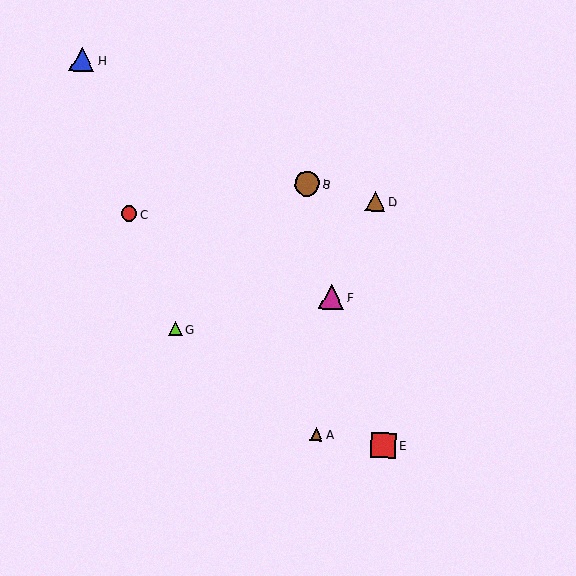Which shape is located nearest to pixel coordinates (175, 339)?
The lime triangle (labeled G) at (175, 329) is nearest to that location.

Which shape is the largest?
The magenta triangle (labeled F) is the largest.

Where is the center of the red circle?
The center of the red circle is at (129, 214).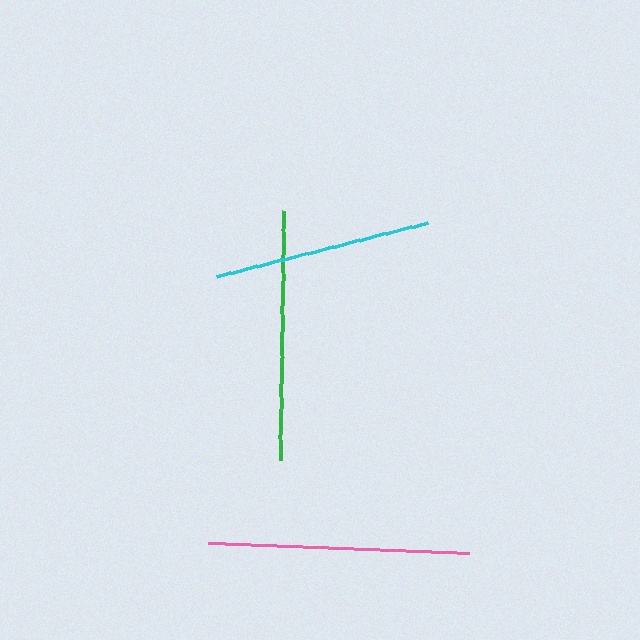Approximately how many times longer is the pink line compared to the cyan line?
The pink line is approximately 1.2 times the length of the cyan line.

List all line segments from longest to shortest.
From longest to shortest: pink, green, cyan.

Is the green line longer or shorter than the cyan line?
The green line is longer than the cyan line.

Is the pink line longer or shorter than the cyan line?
The pink line is longer than the cyan line.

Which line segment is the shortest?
The cyan line is the shortest at approximately 219 pixels.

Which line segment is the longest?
The pink line is the longest at approximately 262 pixels.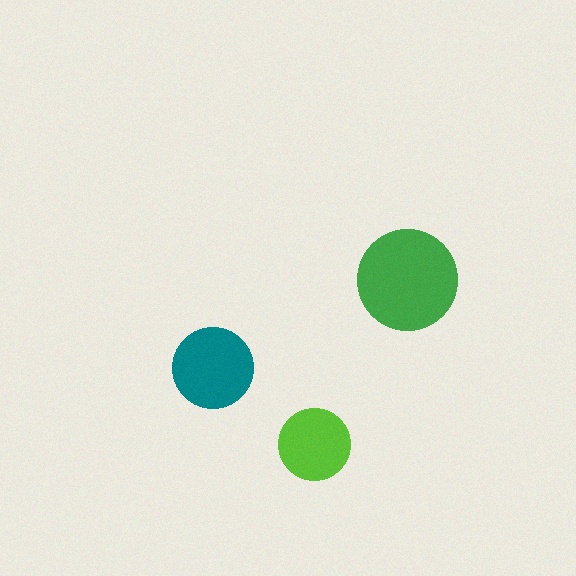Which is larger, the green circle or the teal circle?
The green one.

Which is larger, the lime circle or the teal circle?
The teal one.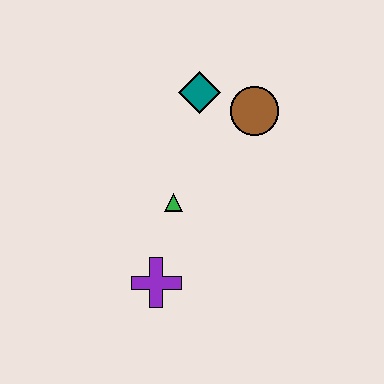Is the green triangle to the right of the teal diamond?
No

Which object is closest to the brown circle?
The teal diamond is closest to the brown circle.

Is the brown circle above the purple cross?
Yes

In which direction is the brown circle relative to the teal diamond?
The brown circle is to the right of the teal diamond.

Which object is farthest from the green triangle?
The brown circle is farthest from the green triangle.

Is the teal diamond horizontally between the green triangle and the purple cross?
No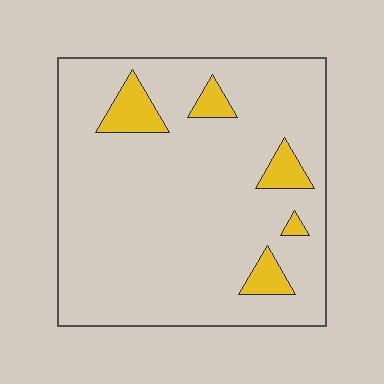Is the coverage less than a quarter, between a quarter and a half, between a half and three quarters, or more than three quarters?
Less than a quarter.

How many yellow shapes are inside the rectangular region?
5.